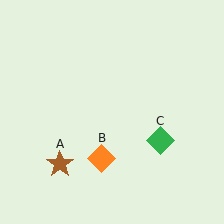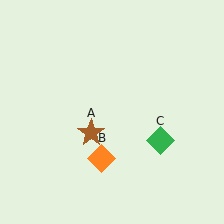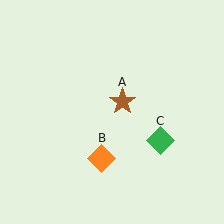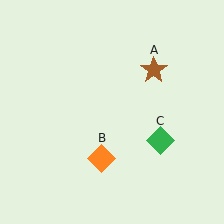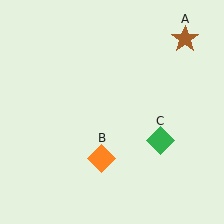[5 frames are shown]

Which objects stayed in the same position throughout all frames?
Orange diamond (object B) and green diamond (object C) remained stationary.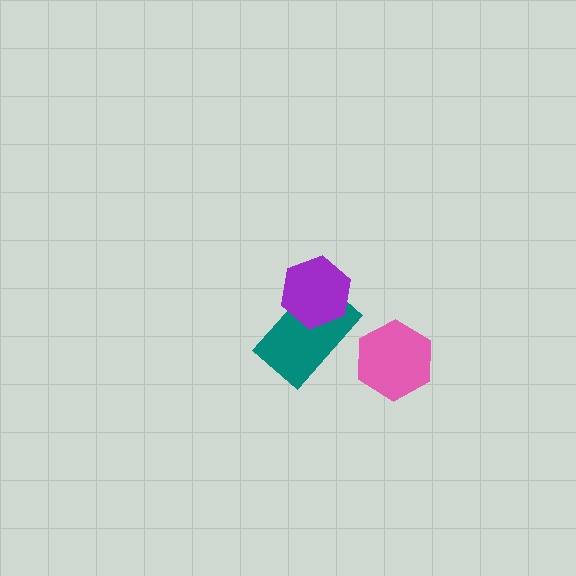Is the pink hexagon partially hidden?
No, no other shape covers it.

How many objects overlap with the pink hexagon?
0 objects overlap with the pink hexagon.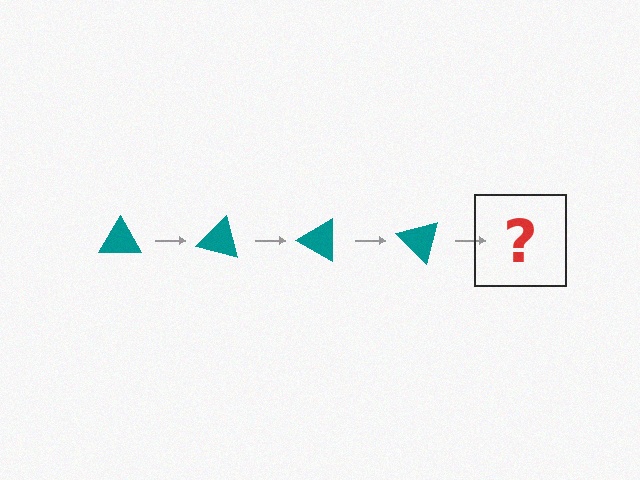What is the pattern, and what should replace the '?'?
The pattern is that the triangle rotates 15 degrees each step. The '?' should be a teal triangle rotated 60 degrees.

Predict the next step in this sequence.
The next step is a teal triangle rotated 60 degrees.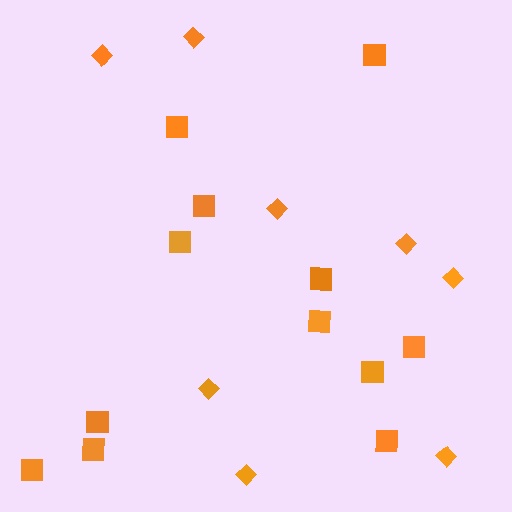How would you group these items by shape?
There are 2 groups: one group of squares (12) and one group of diamonds (8).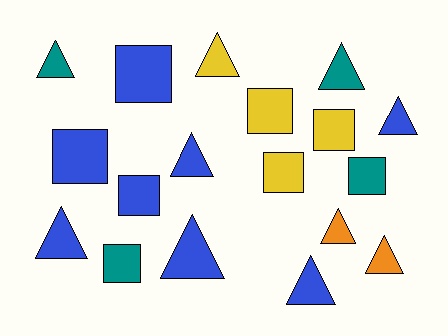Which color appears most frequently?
Blue, with 8 objects.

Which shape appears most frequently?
Triangle, with 10 objects.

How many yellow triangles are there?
There is 1 yellow triangle.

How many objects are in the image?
There are 18 objects.